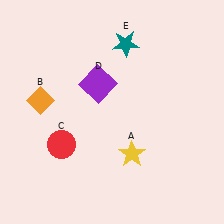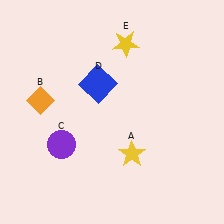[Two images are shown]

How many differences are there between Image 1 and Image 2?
There are 3 differences between the two images.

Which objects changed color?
C changed from red to purple. D changed from purple to blue. E changed from teal to yellow.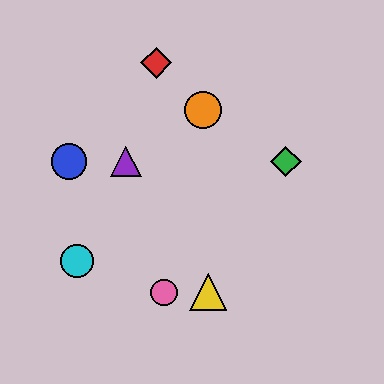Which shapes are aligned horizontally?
The blue circle, the green diamond, the purple triangle are aligned horizontally.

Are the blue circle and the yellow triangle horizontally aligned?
No, the blue circle is at y≈162 and the yellow triangle is at y≈292.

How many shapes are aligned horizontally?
3 shapes (the blue circle, the green diamond, the purple triangle) are aligned horizontally.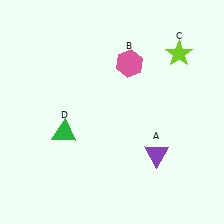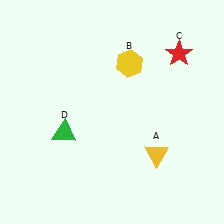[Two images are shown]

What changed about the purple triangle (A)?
In Image 1, A is purple. In Image 2, it changed to yellow.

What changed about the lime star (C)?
In Image 1, C is lime. In Image 2, it changed to red.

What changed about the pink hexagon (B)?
In Image 1, B is pink. In Image 2, it changed to yellow.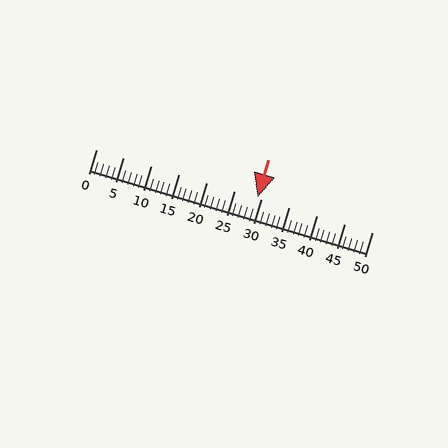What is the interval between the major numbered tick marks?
The major tick marks are spaced 5 units apart.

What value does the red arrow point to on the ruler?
The red arrow points to approximately 29.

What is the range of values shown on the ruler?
The ruler shows values from 0 to 50.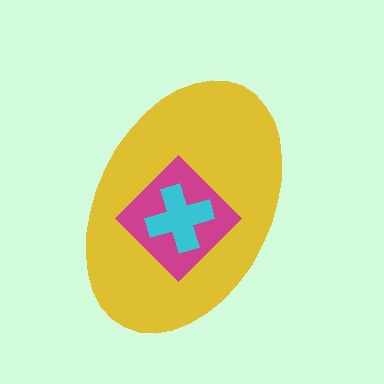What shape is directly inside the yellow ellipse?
The magenta diamond.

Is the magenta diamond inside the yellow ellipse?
Yes.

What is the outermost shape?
The yellow ellipse.